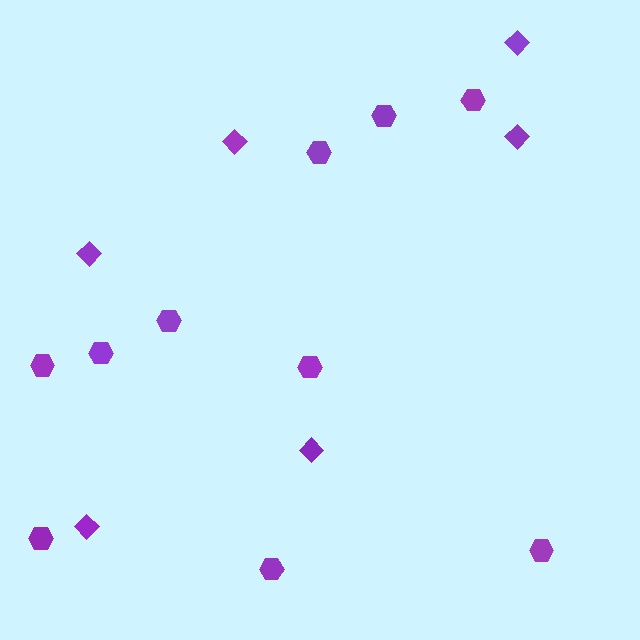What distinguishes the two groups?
There are 2 groups: one group of hexagons (10) and one group of diamonds (6).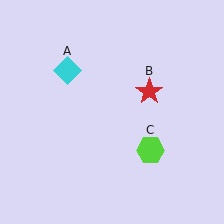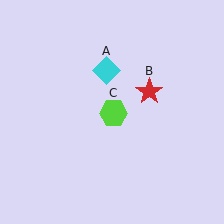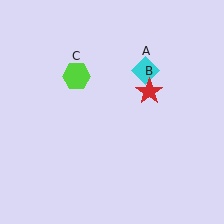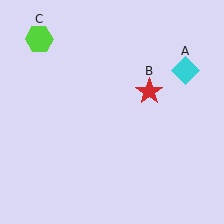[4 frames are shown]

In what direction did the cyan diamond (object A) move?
The cyan diamond (object A) moved right.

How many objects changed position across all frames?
2 objects changed position: cyan diamond (object A), lime hexagon (object C).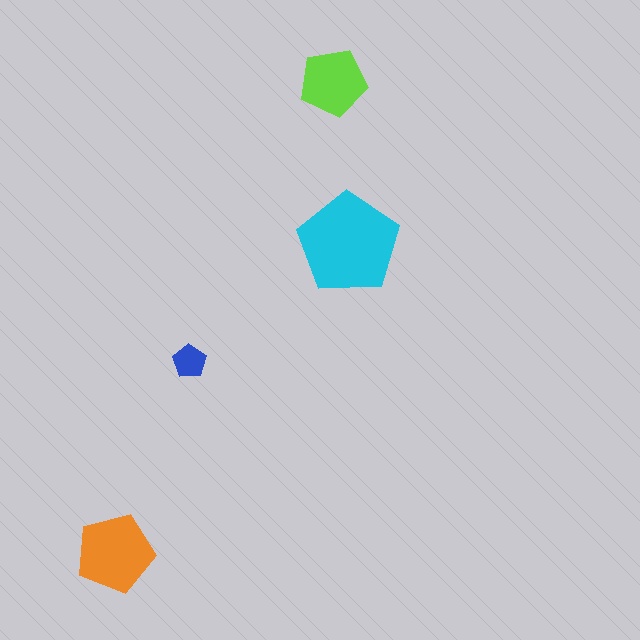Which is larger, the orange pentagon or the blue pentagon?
The orange one.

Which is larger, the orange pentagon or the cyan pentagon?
The cyan one.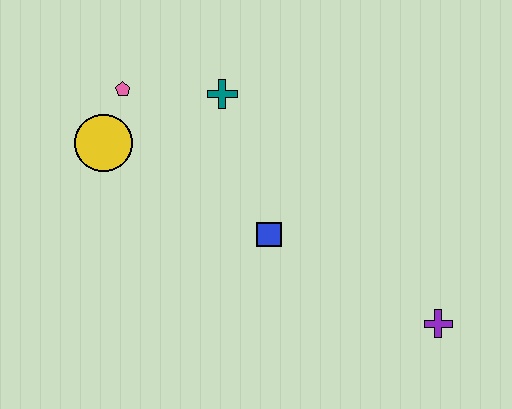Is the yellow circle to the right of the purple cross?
No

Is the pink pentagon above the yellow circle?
Yes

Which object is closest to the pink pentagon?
The yellow circle is closest to the pink pentagon.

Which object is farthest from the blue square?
The pink pentagon is farthest from the blue square.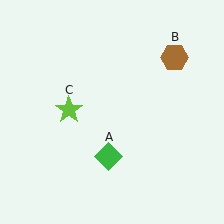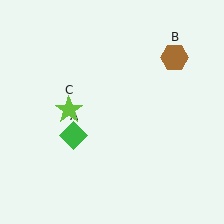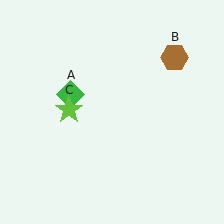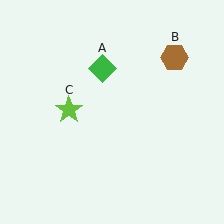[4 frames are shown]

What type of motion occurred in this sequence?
The green diamond (object A) rotated clockwise around the center of the scene.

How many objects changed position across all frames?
1 object changed position: green diamond (object A).